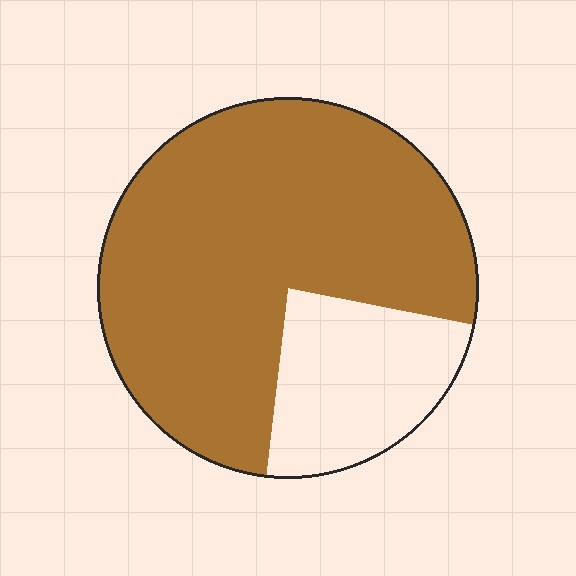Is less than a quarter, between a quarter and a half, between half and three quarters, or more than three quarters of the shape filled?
More than three quarters.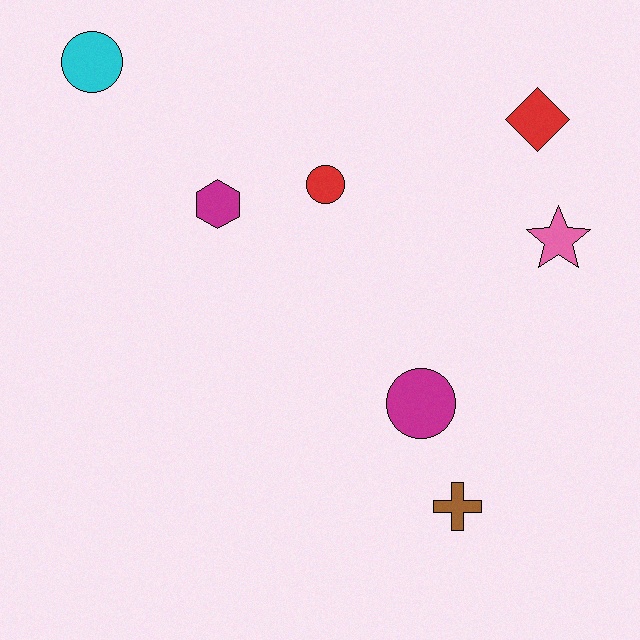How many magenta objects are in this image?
There are 2 magenta objects.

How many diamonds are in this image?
There is 1 diamond.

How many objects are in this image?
There are 7 objects.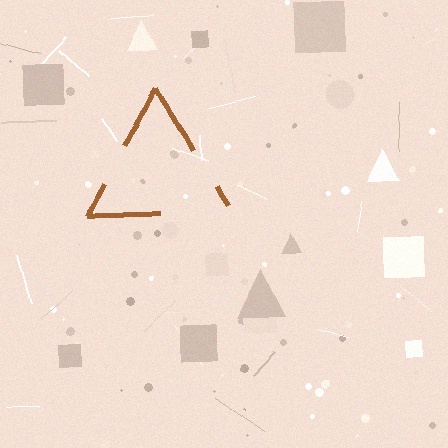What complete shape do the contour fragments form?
The contour fragments form a triangle.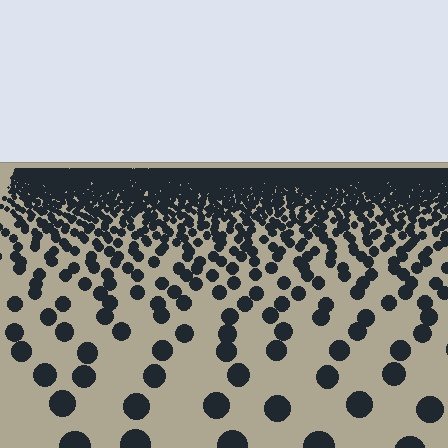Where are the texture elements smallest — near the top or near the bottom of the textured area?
Near the top.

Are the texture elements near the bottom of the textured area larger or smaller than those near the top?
Larger. Near the bottom, elements are closer to the viewer and appear at a bigger on-screen size.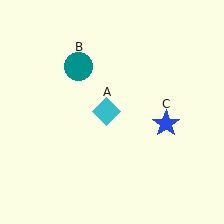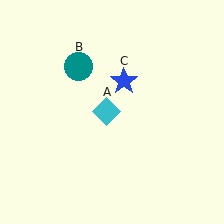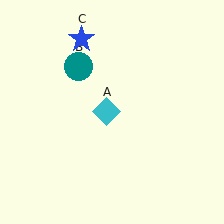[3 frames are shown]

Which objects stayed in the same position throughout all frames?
Cyan diamond (object A) and teal circle (object B) remained stationary.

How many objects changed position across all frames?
1 object changed position: blue star (object C).